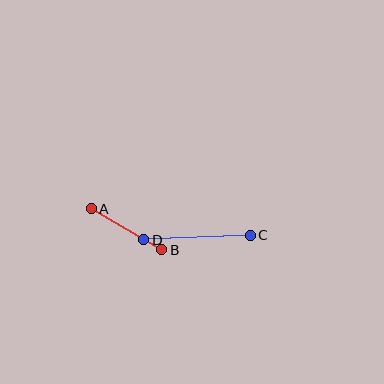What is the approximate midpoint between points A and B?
The midpoint is at approximately (127, 229) pixels.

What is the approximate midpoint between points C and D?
The midpoint is at approximately (197, 237) pixels.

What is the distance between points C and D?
The distance is approximately 107 pixels.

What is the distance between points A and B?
The distance is approximately 81 pixels.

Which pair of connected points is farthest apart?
Points C and D are farthest apart.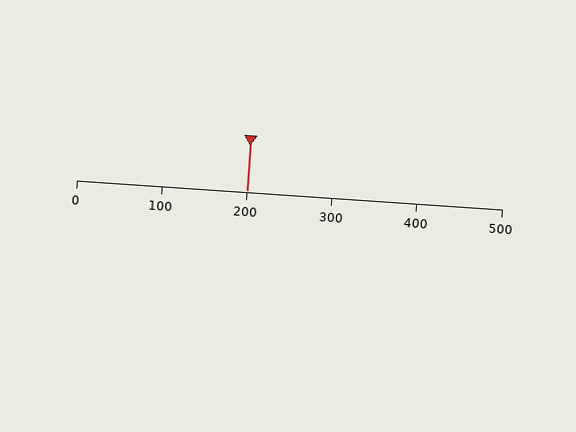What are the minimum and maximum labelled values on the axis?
The axis runs from 0 to 500.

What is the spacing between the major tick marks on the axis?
The major ticks are spaced 100 apart.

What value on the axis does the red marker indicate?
The marker indicates approximately 200.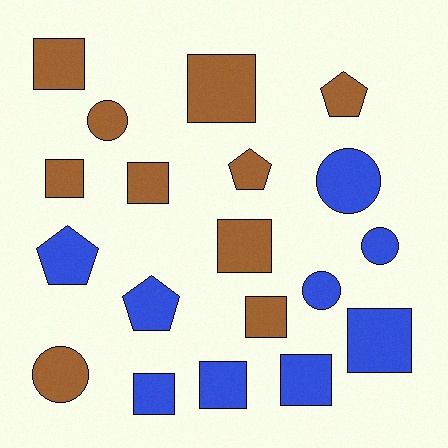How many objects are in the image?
There are 19 objects.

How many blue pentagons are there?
There are 2 blue pentagons.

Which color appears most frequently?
Brown, with 10 objects.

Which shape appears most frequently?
Square, with 10 objects.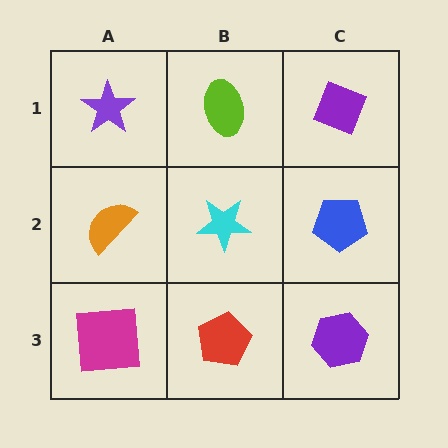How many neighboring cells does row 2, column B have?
4.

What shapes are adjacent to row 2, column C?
A purple diamond (row 1, column C), a purple hexagon (row 3, column C), a cyan star (row 2, column B).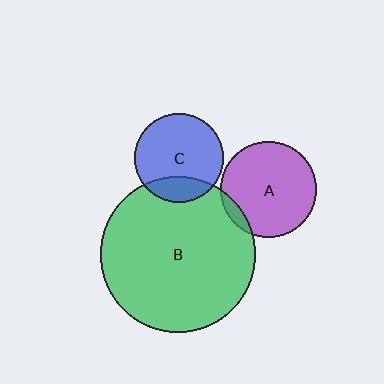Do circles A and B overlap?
Yes.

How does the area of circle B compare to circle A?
Approximately 2.6 times.